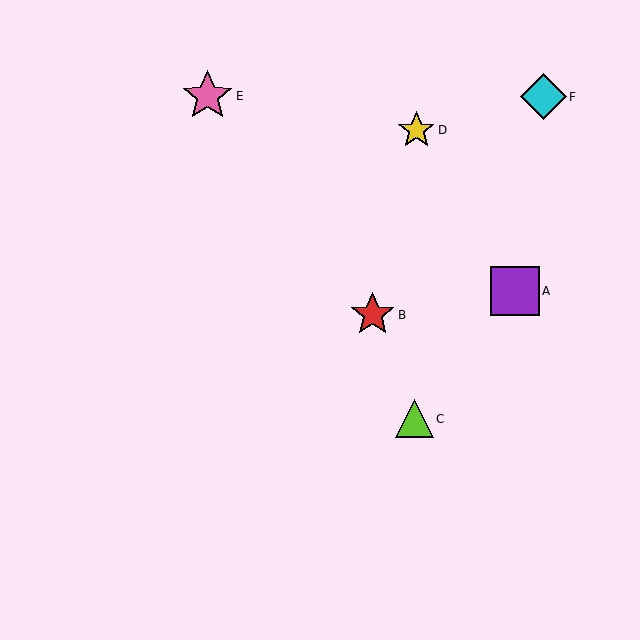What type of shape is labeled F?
Shape F is a cyan diamond.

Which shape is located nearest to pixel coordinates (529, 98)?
The cyan diamond (labeled F) at (543, 97) is nearest to that location.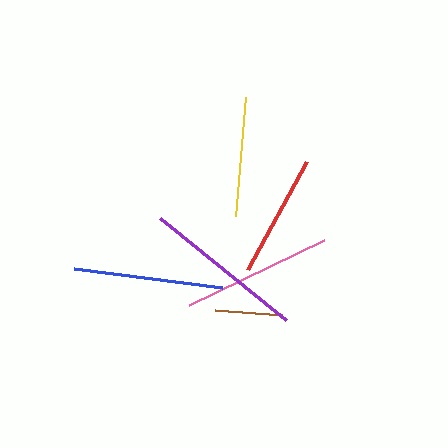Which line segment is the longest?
The purple line is the longest at approximately 162 pixels.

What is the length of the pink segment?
The pink segment is approximately 150 pixels long.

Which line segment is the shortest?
The brown line is the shortest at approximately 67 pixels.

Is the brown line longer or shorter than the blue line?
The blue line is longer than the brown line.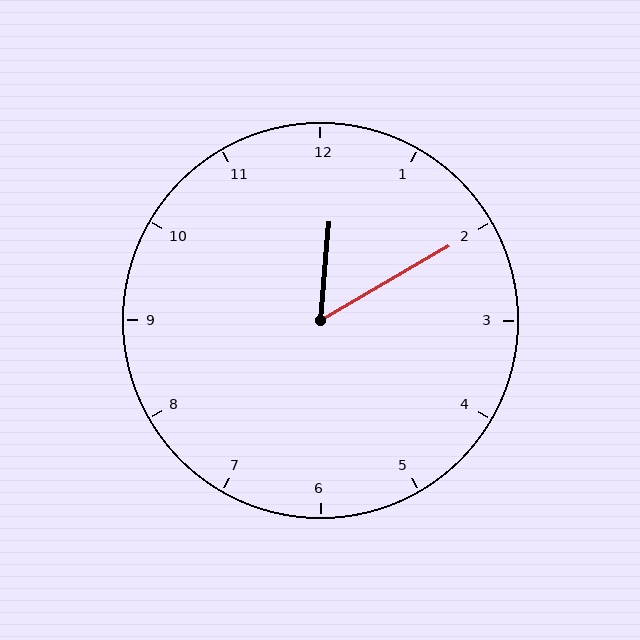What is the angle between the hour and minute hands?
Approximately 55 degrees.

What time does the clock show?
12:10.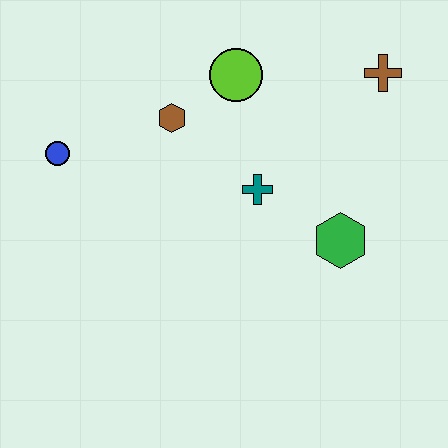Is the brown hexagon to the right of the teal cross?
No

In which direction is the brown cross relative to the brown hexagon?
The brown cross is to the right of the brown hexagon.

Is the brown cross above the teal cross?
Yes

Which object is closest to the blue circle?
The brown hexagon is closest to the blue circle.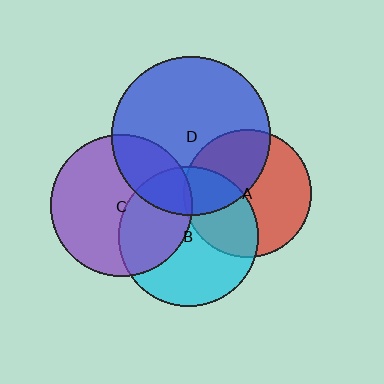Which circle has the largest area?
Circle D (blue).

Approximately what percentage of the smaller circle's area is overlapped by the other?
Approximately 25%.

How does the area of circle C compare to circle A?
Approximately 1.2 times.